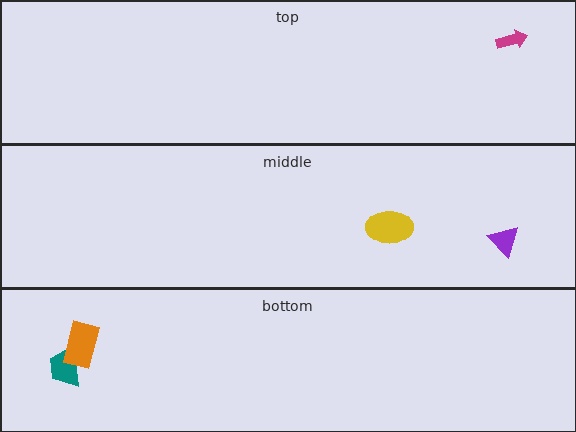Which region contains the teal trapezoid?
The bottom region.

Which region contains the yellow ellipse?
The middle region.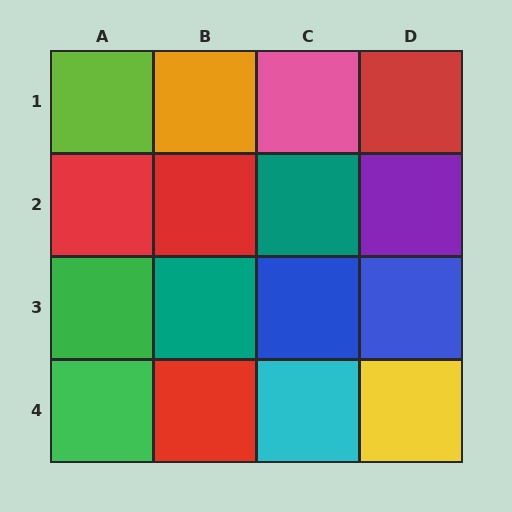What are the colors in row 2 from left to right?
Red, red, teal, purple.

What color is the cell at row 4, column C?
Cyan.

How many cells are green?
2 cells are green.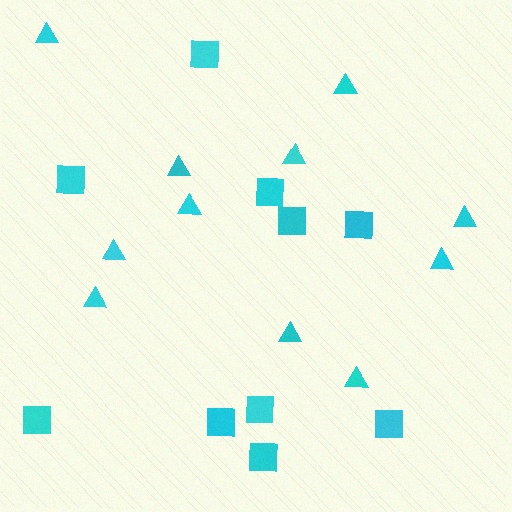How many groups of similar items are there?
There are 2 groups: one group of squares (10) and one group of triangles (11).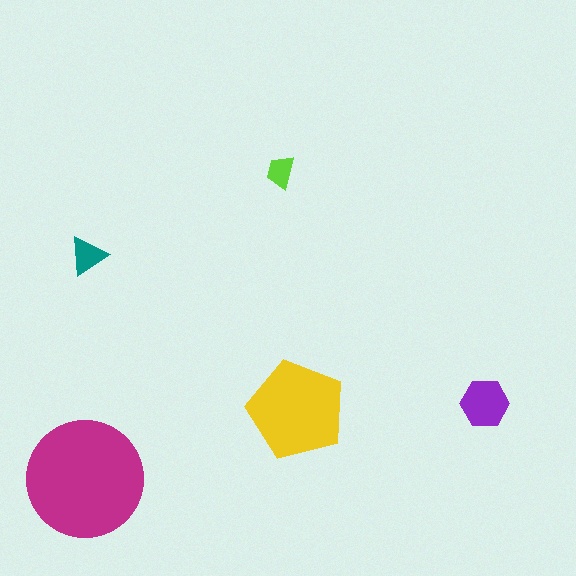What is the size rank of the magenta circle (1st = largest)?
1st.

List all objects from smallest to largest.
The lime trapezoid, the teal triangle, the purple hexagon, the yellow pentagon, the magenta circle.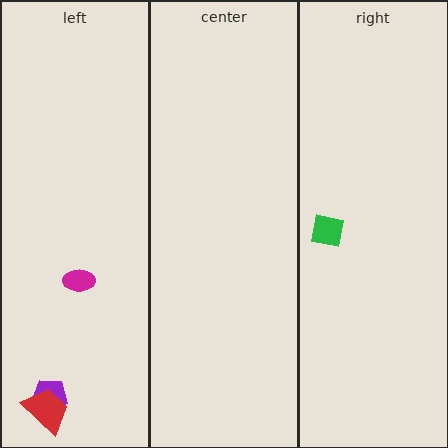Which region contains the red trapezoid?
The left region.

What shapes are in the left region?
The purple pentagon, the magenta ellipse, the red trapezoid.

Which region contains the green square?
The right region.